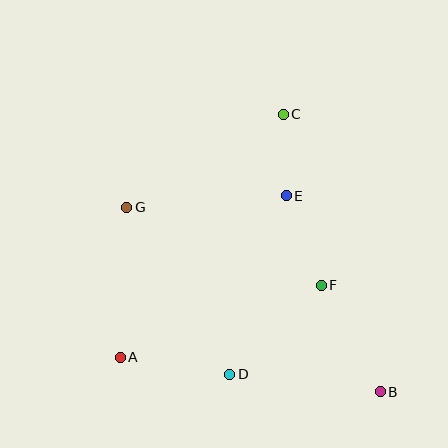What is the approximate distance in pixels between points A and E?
The distance between A and E is approximately 231 pixels.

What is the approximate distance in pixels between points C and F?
The distance between C and F is approximately 175 pixels.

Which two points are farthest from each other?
Points B and G are farthest from each other.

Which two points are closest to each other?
Points C and E are closest to each other.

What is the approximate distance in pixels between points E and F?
The distance between E and F is approximately 96 pixels.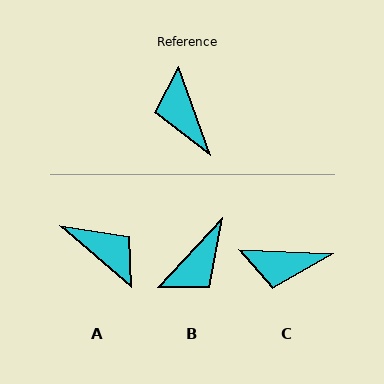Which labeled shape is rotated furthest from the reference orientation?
A, about 151 degrees away.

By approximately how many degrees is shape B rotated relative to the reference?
Approximately 117 degrees counter-clockwise.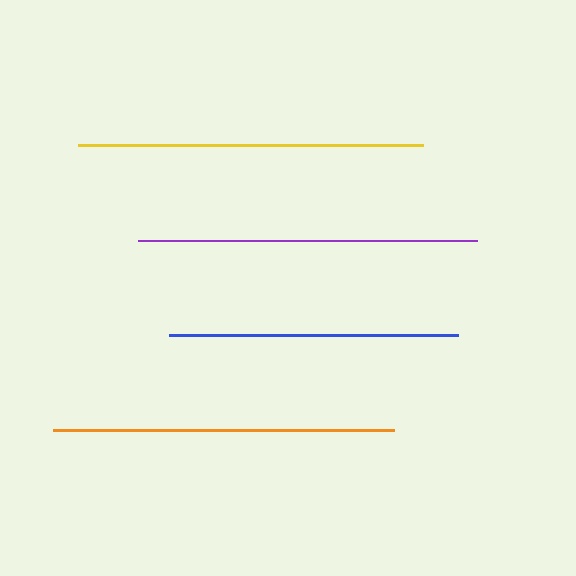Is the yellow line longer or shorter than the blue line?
The yellow line is longer than the blue line.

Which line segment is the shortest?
The blue line is the shortest at approximately 289 pixels.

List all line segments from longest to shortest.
From longest to shortest: yellow, orange, purple, blue.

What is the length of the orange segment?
The orange segment is approximately 341 pixels long.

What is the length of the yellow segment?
The yellow segment is approximately 345 pixels long.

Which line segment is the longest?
The yellow line is the longest at approximately 345 pixels.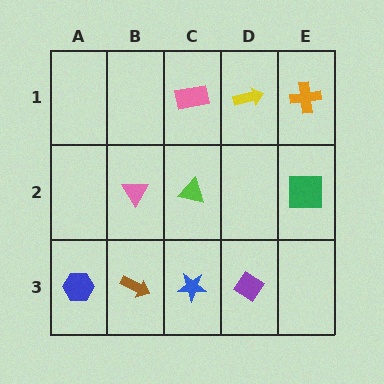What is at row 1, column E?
An orange cross.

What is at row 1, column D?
A yellow arrow.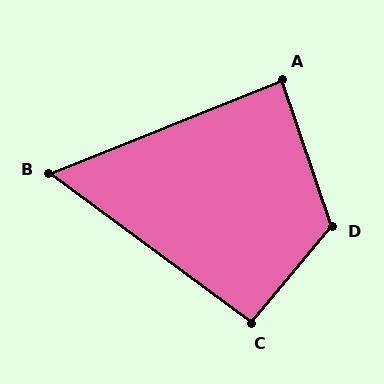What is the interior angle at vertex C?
Approximately 93 degrees (approximately right).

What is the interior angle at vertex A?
Approximately 87 degrees (approximately right).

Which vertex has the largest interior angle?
D, at approximately 122 degrees.